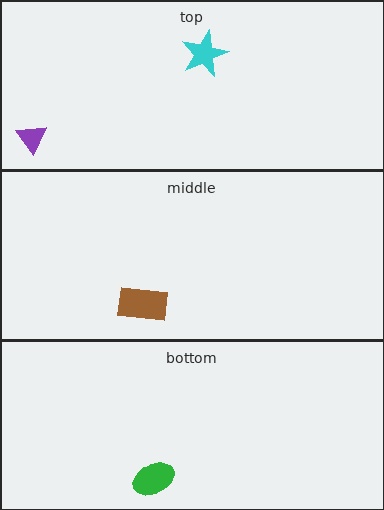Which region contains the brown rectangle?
The middle region.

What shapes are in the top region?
The purple triangle, the cyan star.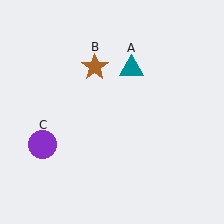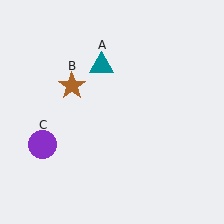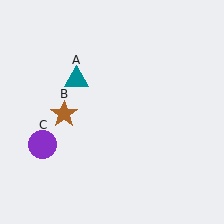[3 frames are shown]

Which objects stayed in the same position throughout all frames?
Purple circle (object C) remained stationary.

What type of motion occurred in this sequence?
The teal triangle (object A), brown star (object B) rotated counterclockwise around the center of the scene.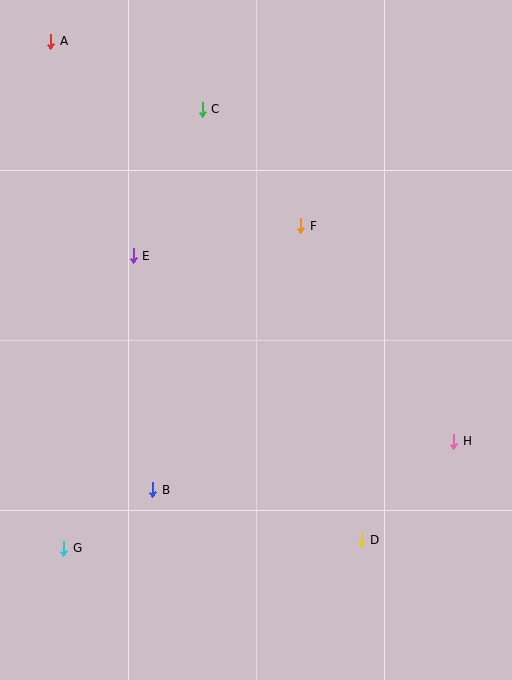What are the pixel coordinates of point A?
Point A is at (51, 41).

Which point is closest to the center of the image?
Point F at (301, 226) is closest to the center.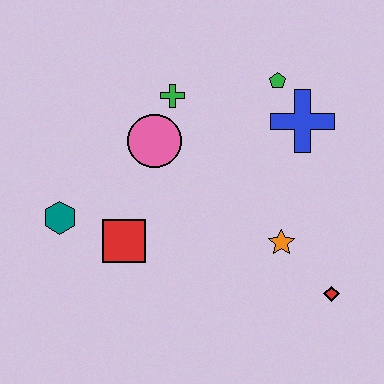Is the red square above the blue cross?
No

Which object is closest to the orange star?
The red diamond is closest to the orange star.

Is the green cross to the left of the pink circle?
No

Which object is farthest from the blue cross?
The teal hexagon is farthest from the blue cross.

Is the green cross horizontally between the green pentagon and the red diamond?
No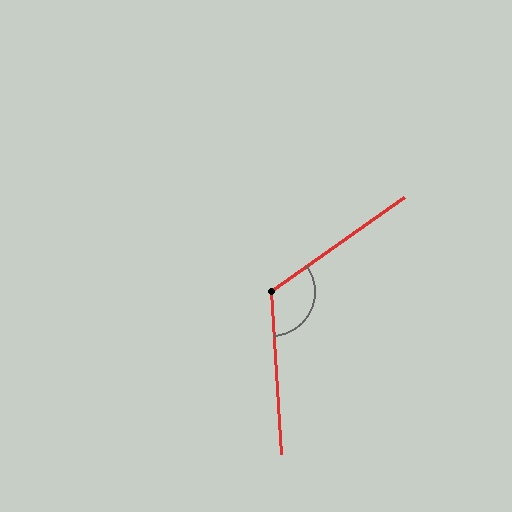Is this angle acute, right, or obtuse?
It is obtuse.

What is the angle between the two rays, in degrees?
Approximately 122 degrees.